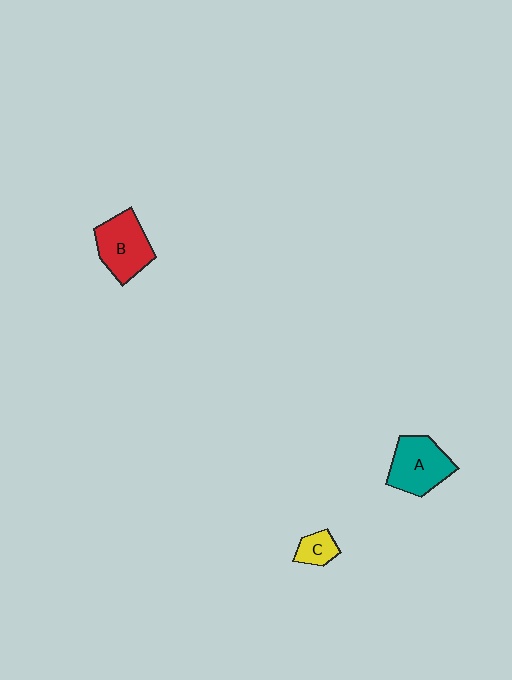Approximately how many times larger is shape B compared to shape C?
Approximately 2.5 times.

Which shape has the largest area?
Shape A (teal).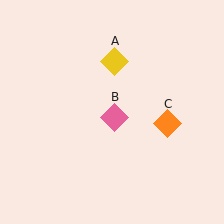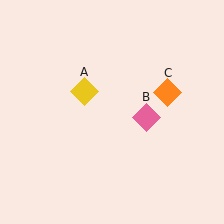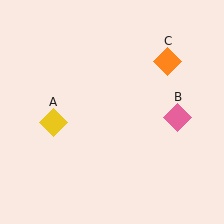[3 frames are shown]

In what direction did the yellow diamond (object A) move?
The yellow diamond (object A) moved down and to the left.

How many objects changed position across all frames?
3 objects changed position: yellow diamond (object A), pink diamond (object B), orange diamond (object C).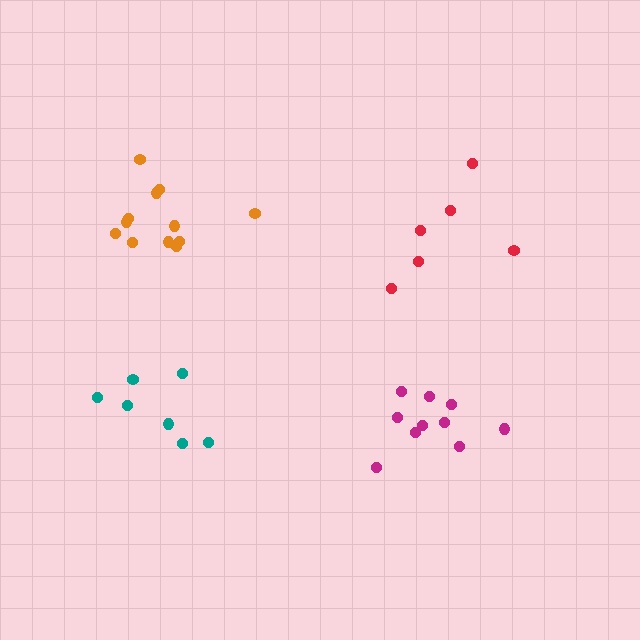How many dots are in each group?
Group 1: 10 dots, Group 2: 6 dots, Group 3: 7 dots, Group 4: 12 dots (35 total).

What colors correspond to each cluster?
The clusters are colored: magenta, red, teal, orange.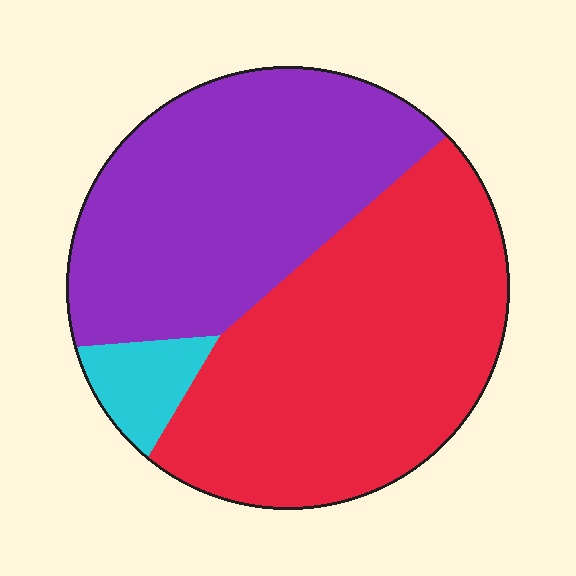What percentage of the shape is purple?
Purple takes up about two fifths (2/5) of the shape.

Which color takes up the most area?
Red, at roughly 50%.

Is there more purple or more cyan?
Purple.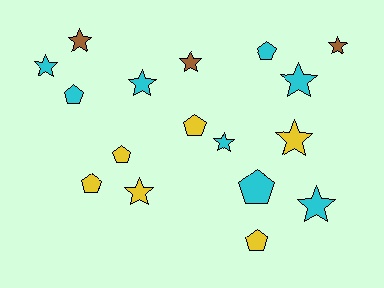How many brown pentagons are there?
There are no brown pentagons.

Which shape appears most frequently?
Star, with 10 objects.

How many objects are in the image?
There are 17 objects.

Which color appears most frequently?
Cyan, with 8 objects.